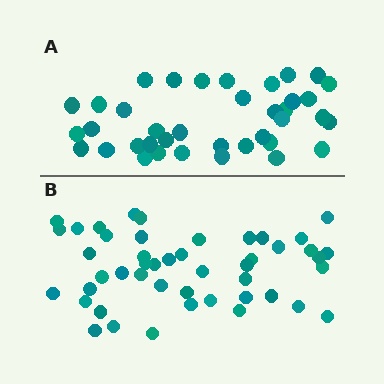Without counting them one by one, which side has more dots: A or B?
Region B (the bottom region) has more dots.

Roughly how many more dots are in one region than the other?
Region B has roughly 8 or so more dots than region A.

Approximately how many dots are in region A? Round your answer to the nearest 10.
About 40 dots. (The exact count is 38, which rounds to 40.)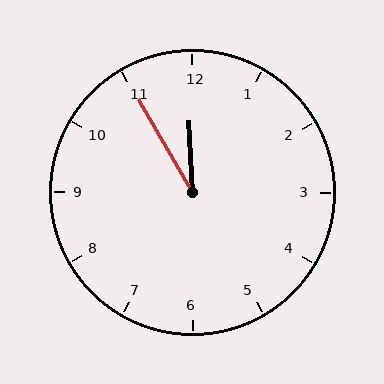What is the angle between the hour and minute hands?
Approximately 28 degrees.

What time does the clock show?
11:55.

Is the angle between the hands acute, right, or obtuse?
It is acute.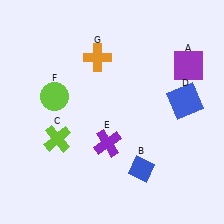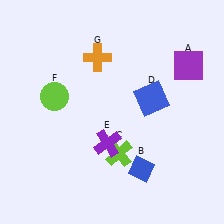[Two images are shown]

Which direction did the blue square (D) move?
The blue square (D) moved left.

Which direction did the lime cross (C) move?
The lime cross (C) moved right.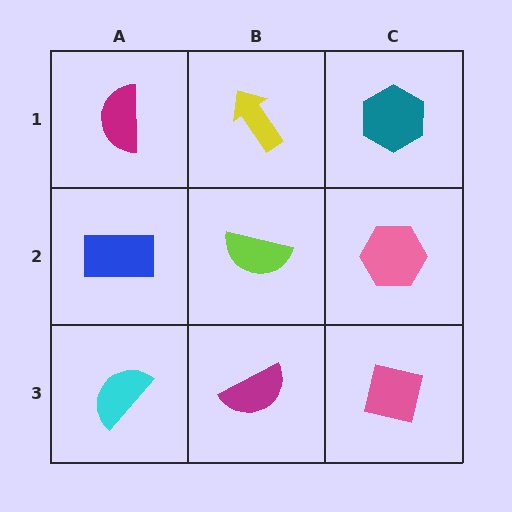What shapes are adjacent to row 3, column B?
A lime semicircle (row 2, column B), a cyan semicircle (row 3, column A), a pink square (row 3, column C).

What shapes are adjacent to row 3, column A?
A blue rectangle (row 2, column A), a magenta semicircle (row 3, column B).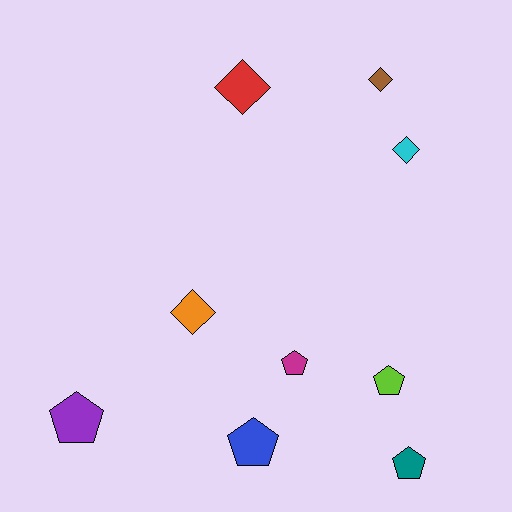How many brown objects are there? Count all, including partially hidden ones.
There is 1 brown object.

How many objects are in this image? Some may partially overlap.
There are 9 objects.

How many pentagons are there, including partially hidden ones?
There are 5 pentagons.